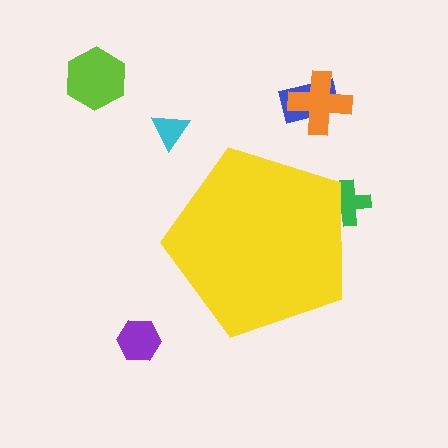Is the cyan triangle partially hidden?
No, the cyan triangle is fully visible.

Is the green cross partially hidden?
Yes, the green cross is partially hidden behind the yellow pentagon.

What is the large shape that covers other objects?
A yellow pentagon.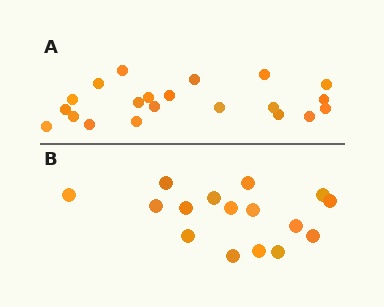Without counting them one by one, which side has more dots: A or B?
Region A (the top region) has more dots.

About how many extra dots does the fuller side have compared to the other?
Region A has about 5 more dots than region B.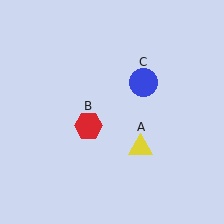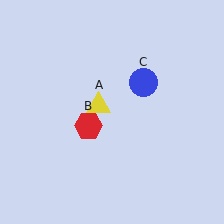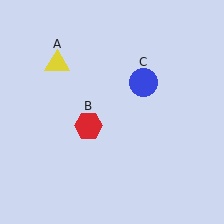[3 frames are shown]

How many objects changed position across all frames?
1 object changed position: yellow triangle (object A).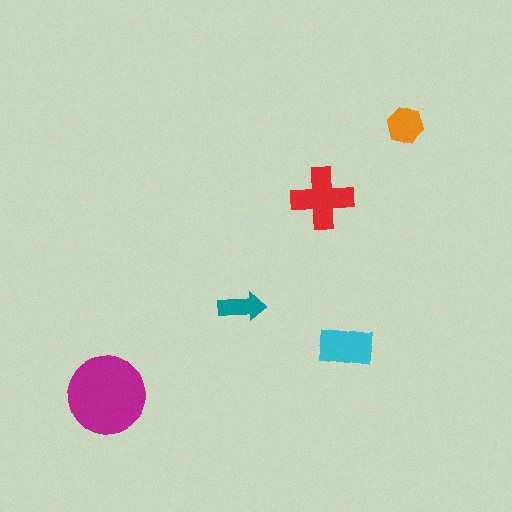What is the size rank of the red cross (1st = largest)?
2nd.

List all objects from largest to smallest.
The magenta circle, the red cross, the cyan rectangle, the orange hexagon, the teal arrow.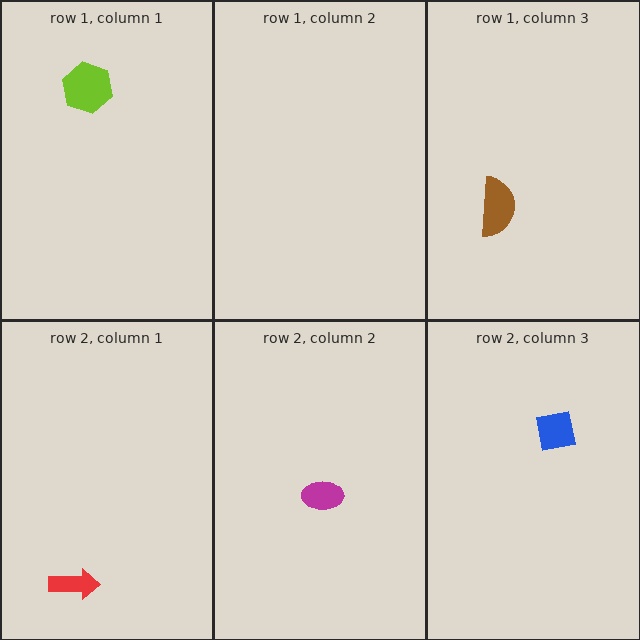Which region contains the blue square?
The row 2, column 3 region.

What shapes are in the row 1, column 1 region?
The lime hexagon.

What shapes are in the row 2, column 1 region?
The red arrow.